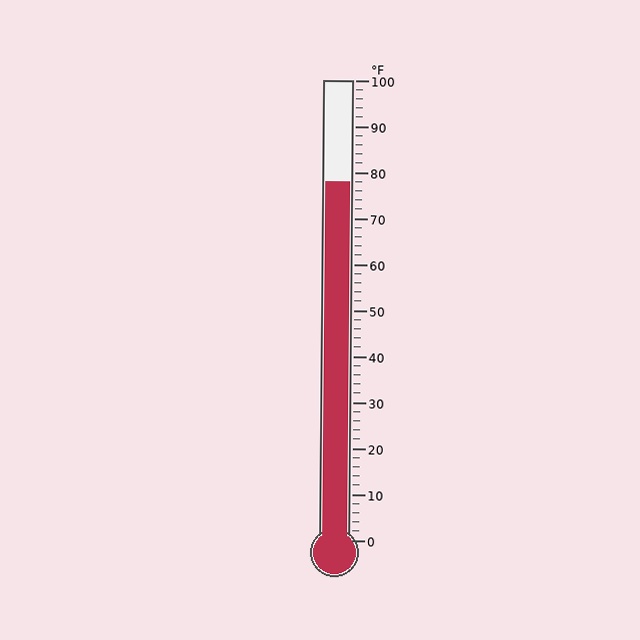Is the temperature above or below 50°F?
The temperature is above 50°F.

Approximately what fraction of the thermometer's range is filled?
The thermometer is filled to approximately 80% of its range.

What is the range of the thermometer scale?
The thermometer scale ranges from 0°F to 100°F.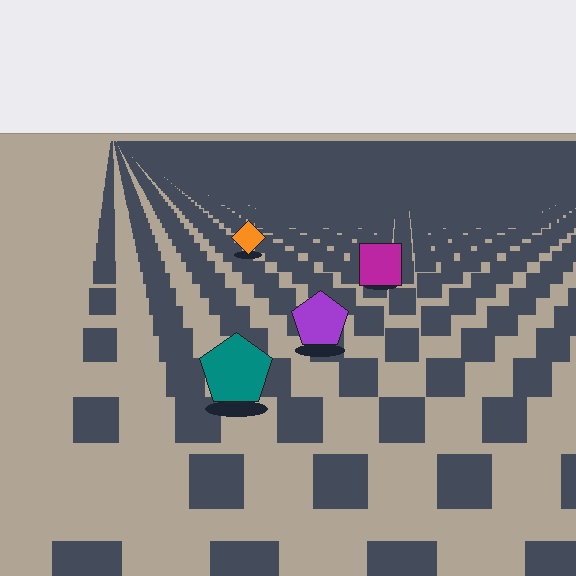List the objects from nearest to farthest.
From nearest to farthest: the teal pentagon, the purple pentagon, the magenta square, the orange diamond.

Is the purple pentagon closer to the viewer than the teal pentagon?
No. The teal pentagon is closer — you can tell from the texture gradient: the ground texture is coarser near it.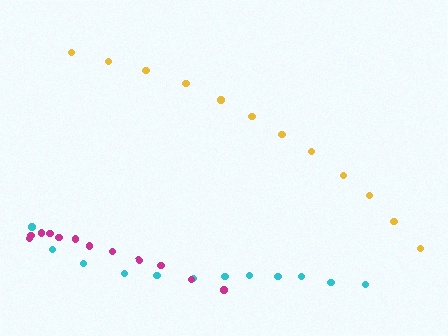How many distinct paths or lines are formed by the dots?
There are 3 distinct paths.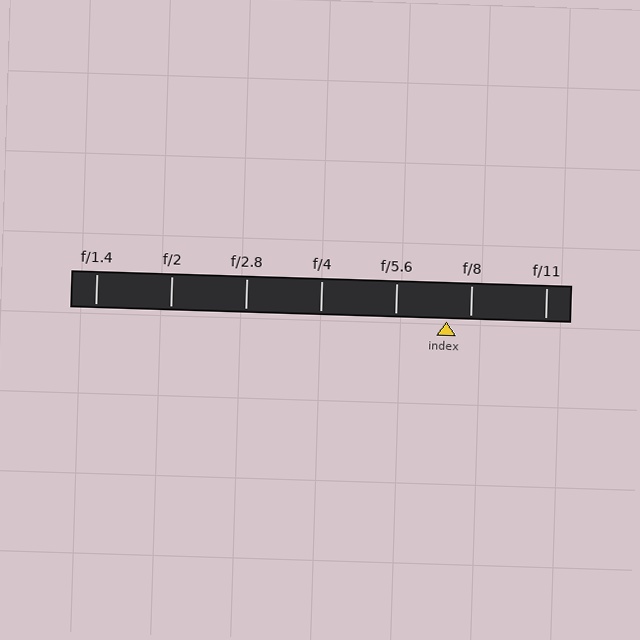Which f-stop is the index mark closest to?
The index mark is closest to f/8.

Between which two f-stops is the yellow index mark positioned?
The index mark is between f/5.6 and f/8.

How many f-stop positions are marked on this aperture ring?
There are 7 f-stop positions marked.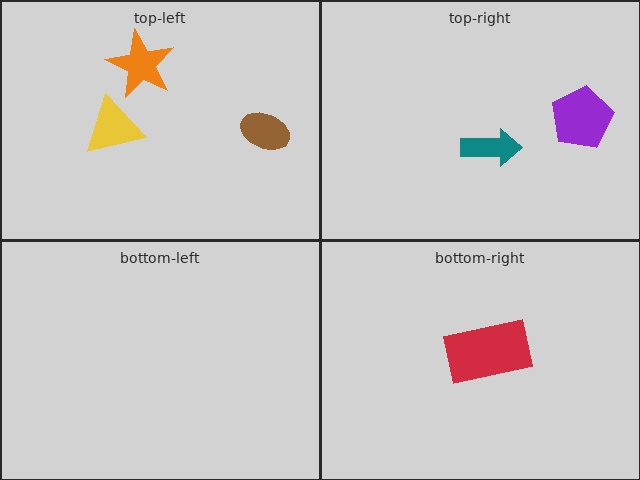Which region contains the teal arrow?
The top-right region.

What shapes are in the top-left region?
The orange star, the yellow triangle, the brown ellipse.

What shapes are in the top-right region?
The purple pentagon, the teal arrow.